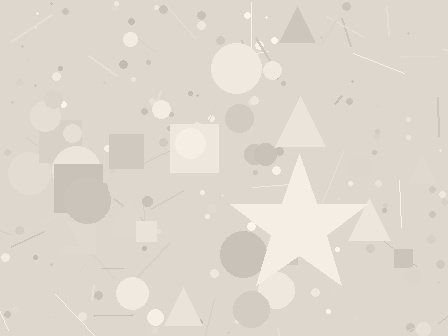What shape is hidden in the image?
A star is hidden in the image.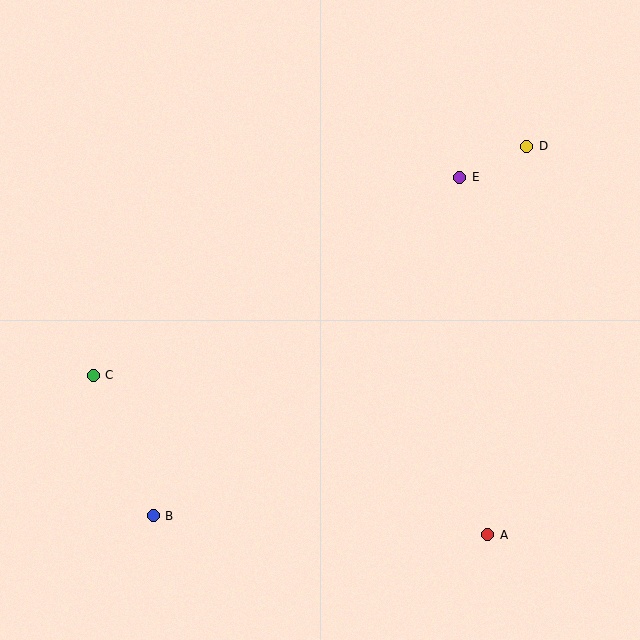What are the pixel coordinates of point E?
Point E is at (460, 177).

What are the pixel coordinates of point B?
Point B is at (153, 516).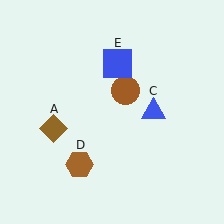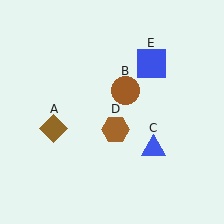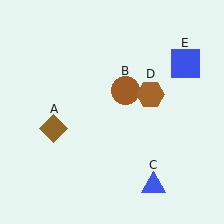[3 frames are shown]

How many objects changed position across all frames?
3 objects changed position: blue triangle (object C), brown hexagon (object D), blue square (object E).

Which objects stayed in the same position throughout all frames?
Brown diamond (object A) and brown circle (object B) remained stationary.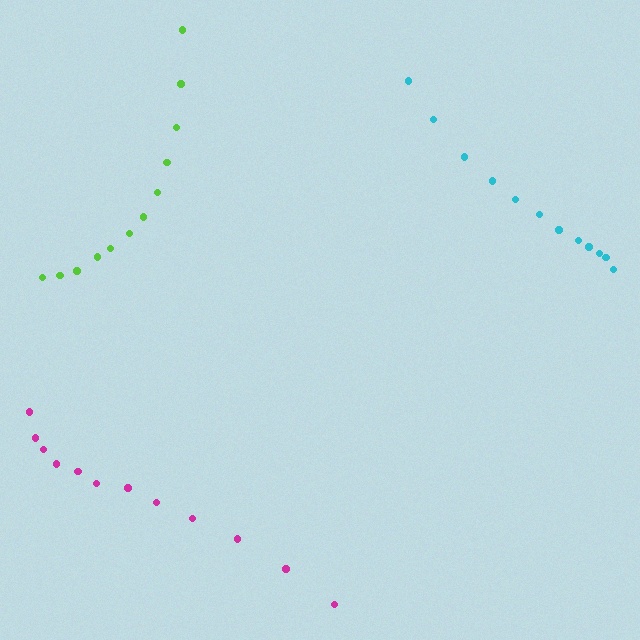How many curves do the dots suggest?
There are 3 distinct paths.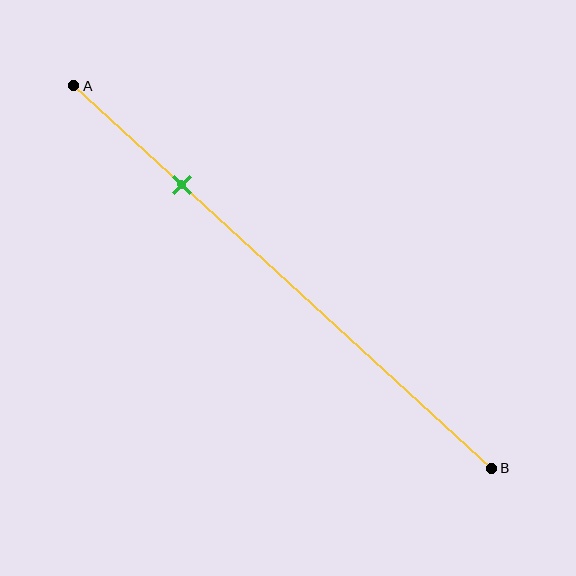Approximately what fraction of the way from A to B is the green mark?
The green mark is approximately 25% of the way from A to B.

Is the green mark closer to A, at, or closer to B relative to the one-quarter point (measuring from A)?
The green mark is approximately at the one-quarter point of segment AB.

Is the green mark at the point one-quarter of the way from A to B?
Yes, the mark is approximately at the one-quarter point.